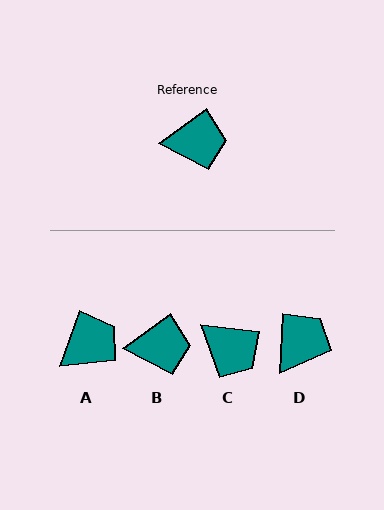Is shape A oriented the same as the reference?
No, it is off by about 34 degrees.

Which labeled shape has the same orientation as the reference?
B.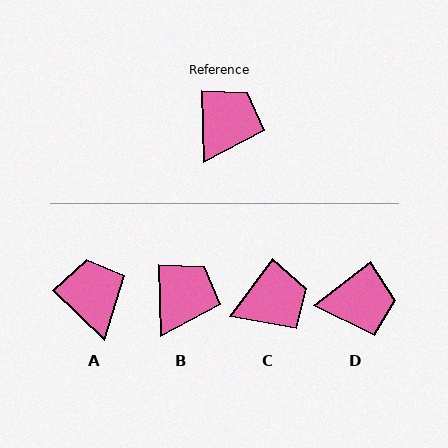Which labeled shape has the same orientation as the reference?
B.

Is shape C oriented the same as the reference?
No, it is off by about 38 degrees.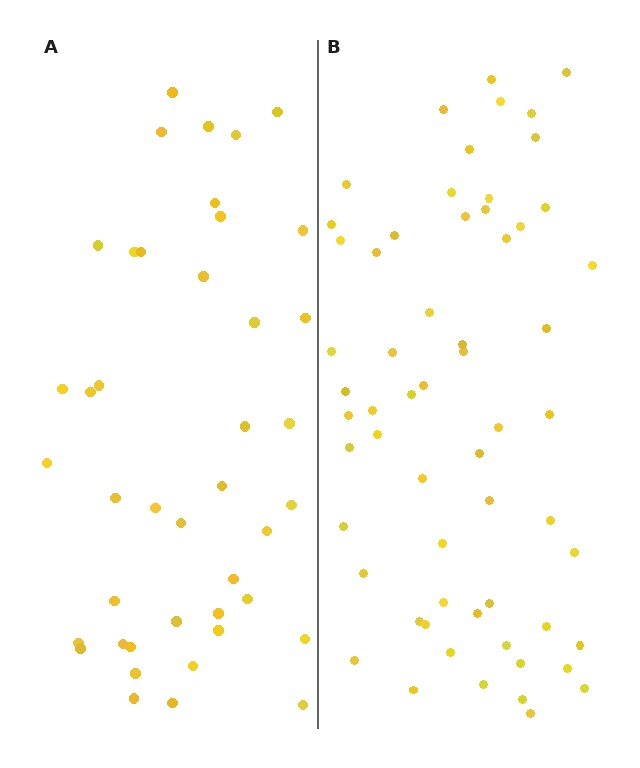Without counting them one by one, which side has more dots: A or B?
Region B (the right region) has more dots.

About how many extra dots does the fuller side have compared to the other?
Region B has approximately 20 more dots than region A.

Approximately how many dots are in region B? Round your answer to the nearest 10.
About 60 dots.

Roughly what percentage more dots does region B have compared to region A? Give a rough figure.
About 45% more.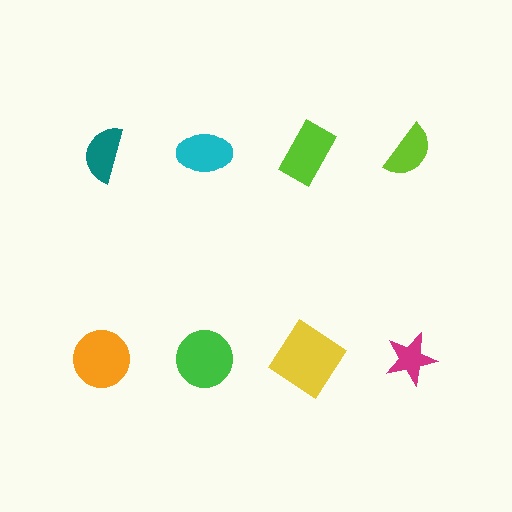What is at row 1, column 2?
A cyan ellipse.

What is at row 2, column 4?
A magenta star.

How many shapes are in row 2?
4 shapes.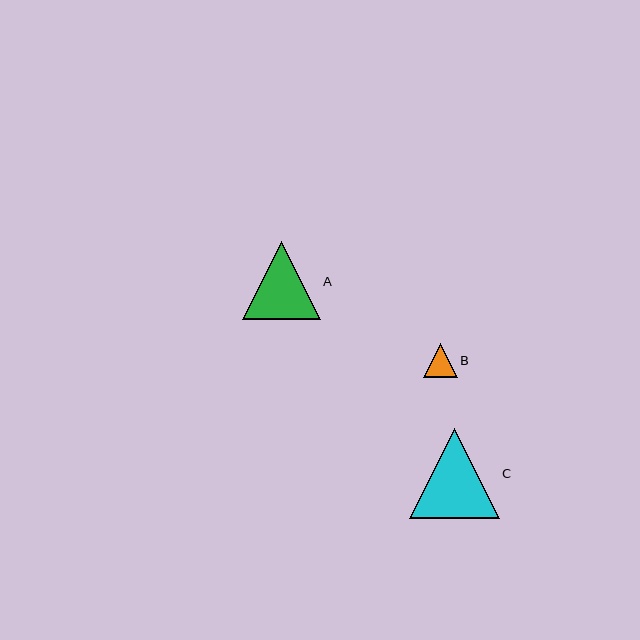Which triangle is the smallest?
Triangle B is the smallest with a size of approximately 34 pixels.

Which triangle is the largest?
Triangle C is the largest with a size of approximately 90 pixels.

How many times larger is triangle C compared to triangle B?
Triangle C is approximately 2.7 times the size of triangle B.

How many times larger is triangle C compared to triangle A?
Triangle C is approximately 1.2 times the size of triangle A.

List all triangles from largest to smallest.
From largest to smallest: C, A, B.